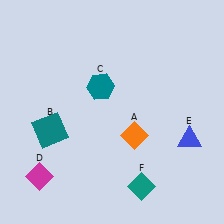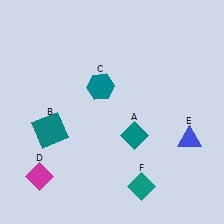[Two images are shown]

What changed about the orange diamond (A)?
In Image 1, A is orange. In Image 2, it changed to teal.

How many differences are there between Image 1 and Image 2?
There is 1 difference between the two images.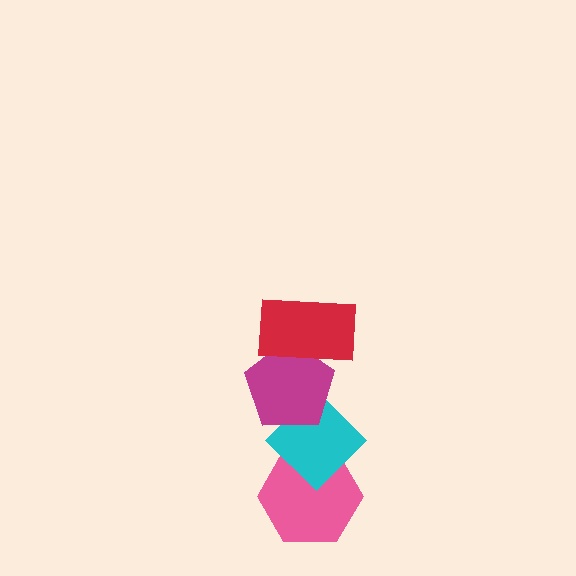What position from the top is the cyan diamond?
The cyan diamond is 3rd from the top.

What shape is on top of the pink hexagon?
The cyan diamond is on top of the pink hexagon.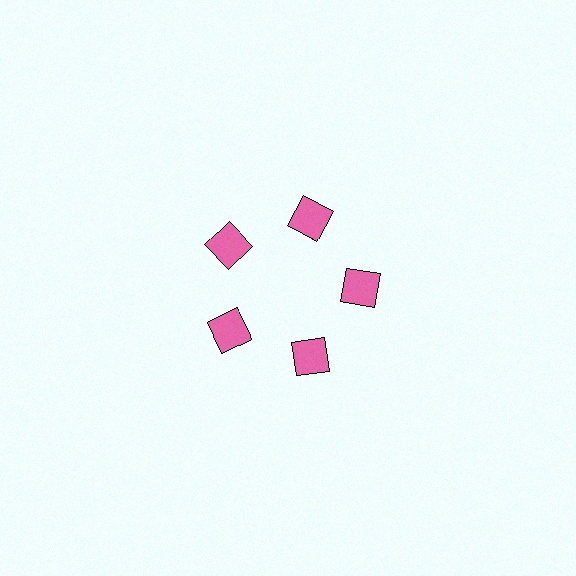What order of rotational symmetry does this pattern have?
This pattern has 5-fold rotational symmetry.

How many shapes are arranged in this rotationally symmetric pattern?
There are 5 shapes, arranged in 5 groups of 1.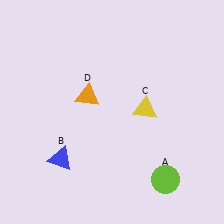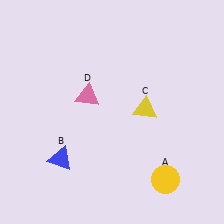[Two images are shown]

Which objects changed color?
A changed from lime to yellow. D changed from orange to pink.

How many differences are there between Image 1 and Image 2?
There are 2 differences between the two images.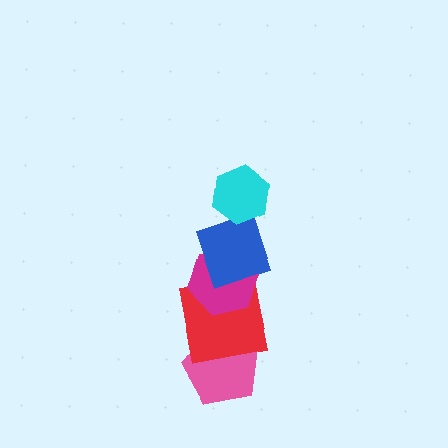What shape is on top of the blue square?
The cyan hexagon is on top of the blue square.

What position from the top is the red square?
The red square is 4th from the top.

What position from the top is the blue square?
The blue square is 2nd from the top.